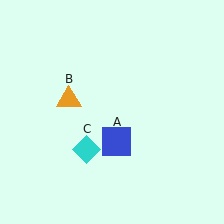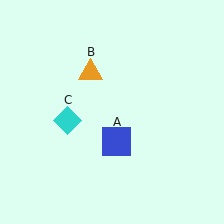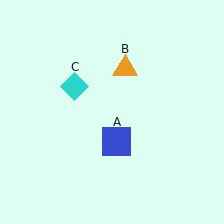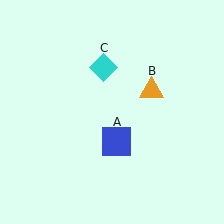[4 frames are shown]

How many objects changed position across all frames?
2 objects changed position: orange triangle (object B), cyan diamond (object C).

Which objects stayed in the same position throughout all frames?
Blue square (object A) remained stationary.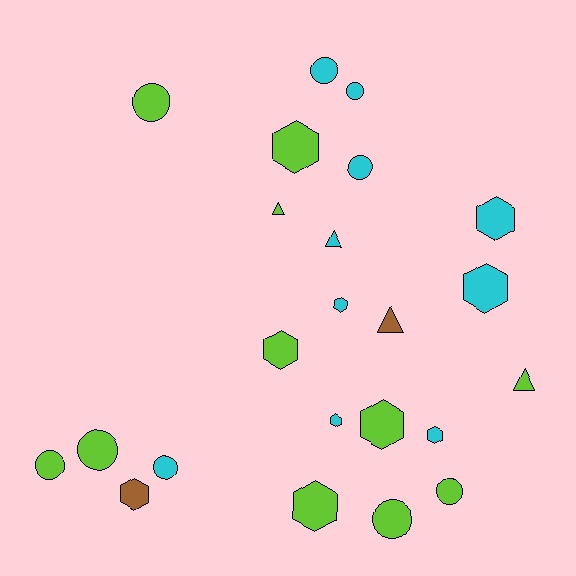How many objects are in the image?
There are 23 objects.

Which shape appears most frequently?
Hexagon, with 10 objects.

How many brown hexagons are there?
There is 1 brown hexagon.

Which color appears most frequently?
Lime, with 11 objects.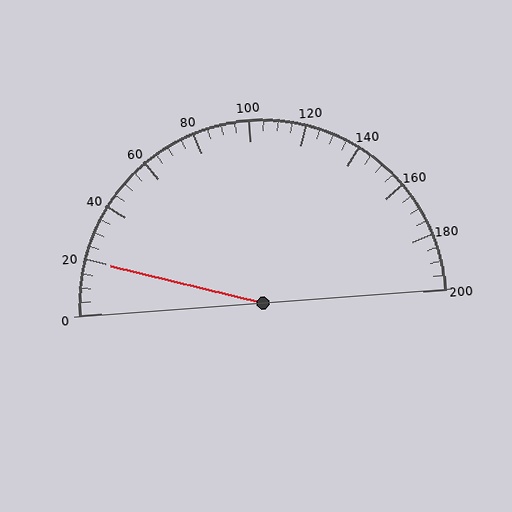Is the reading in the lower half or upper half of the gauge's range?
The reading is in the lower half of the range (0 to 200).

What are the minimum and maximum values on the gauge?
The gauge ranges from 0 to 200.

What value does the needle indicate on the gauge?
The needle indicates approximately 20.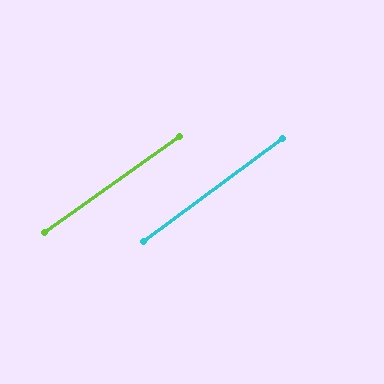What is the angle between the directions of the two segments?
Approximately 1 degree.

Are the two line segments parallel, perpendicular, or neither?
Parallel — their directions differ by only 0.9°.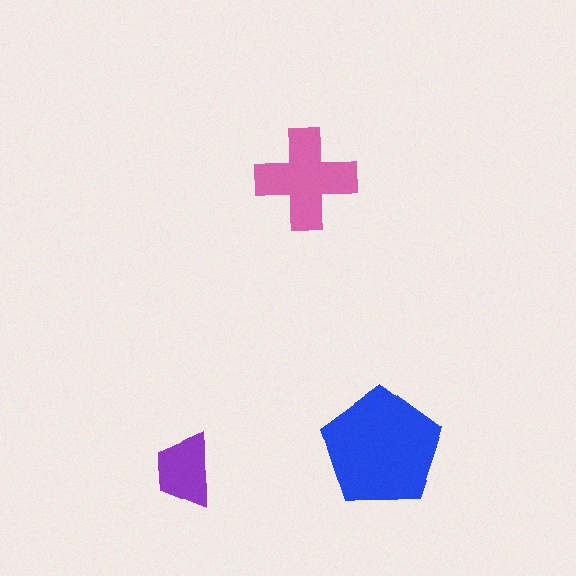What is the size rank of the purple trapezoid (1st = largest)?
3rd.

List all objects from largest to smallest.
The blue pentagon, the pink cross, the purple trapezoid.